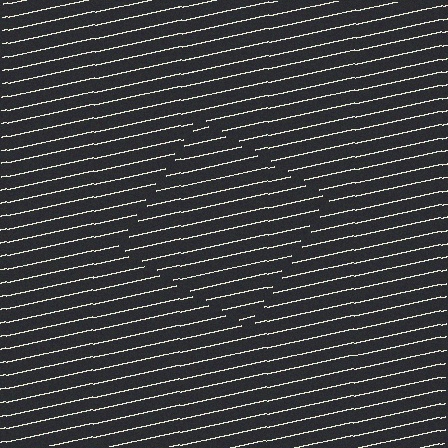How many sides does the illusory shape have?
4 sides — the line-ends trace a square.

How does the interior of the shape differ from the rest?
The interior of the shape contains the same grating, shifted by half a period — the contour is defined by the phase discontinuity where line-ends from the inner and outer gratings abut.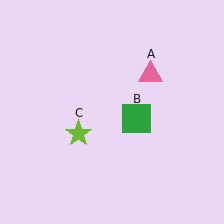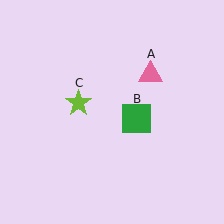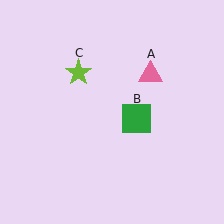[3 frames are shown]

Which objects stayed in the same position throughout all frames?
Pink triangle (object A) and green square (object B) remained stationary.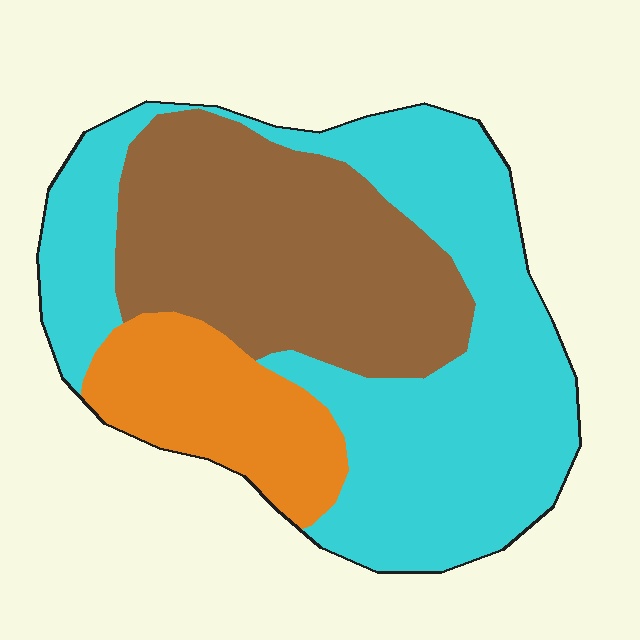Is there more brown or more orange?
Brown.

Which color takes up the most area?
Cyan, at roughly 50%.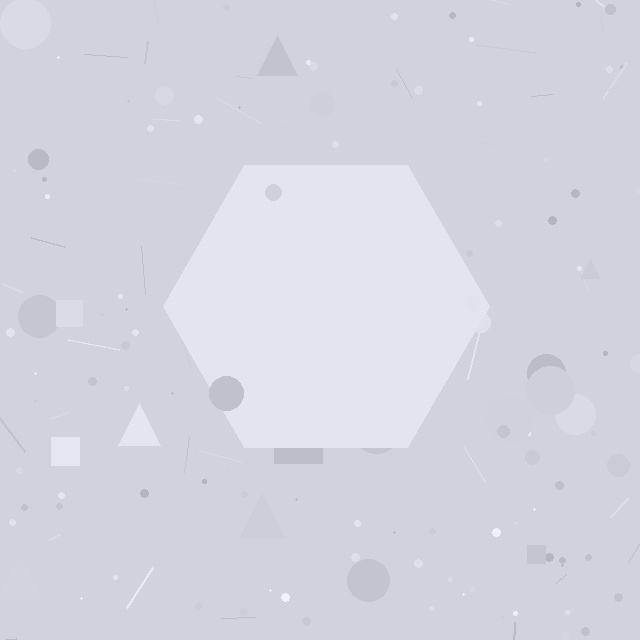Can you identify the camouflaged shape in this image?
The camouflaged shape is a hexagon.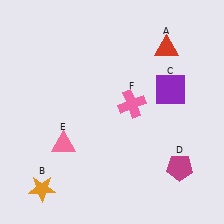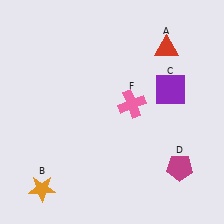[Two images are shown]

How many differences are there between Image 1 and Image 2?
There is 1 difference between the two images.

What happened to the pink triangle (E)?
The pink triangle (E) was removed in Image 2. It was in the bottom-left area of Image 1.